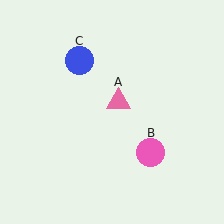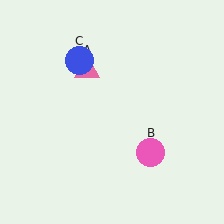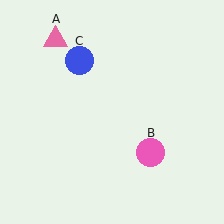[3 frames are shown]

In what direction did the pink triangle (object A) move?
The pink triangle (object A) moved up and to the left.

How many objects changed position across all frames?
1 object changed position: pink triangle (object A).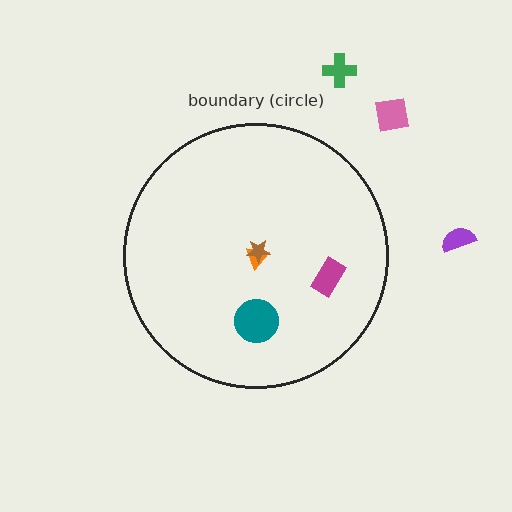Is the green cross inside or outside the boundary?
Outside.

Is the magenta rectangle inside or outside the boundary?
Inside.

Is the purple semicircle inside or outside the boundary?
Outside.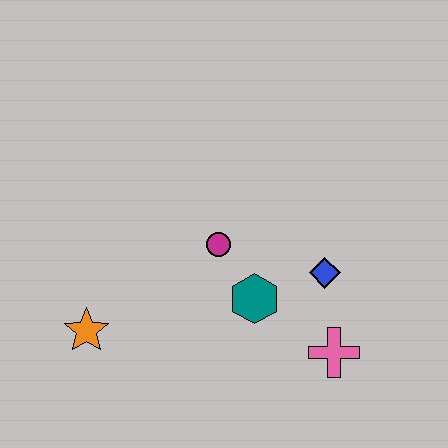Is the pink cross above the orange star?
No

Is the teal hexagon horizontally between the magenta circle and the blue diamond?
Yes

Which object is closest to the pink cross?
The blue diamond is closest to the pink cross.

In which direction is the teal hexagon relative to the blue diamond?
The teal hexagon is to the left of the blue diamond.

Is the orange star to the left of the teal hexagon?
Yes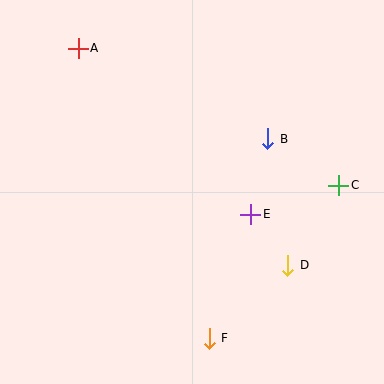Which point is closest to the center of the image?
Point E at (251, 214) is closest to the center.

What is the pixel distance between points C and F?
The distance between C and F is 200 pixels.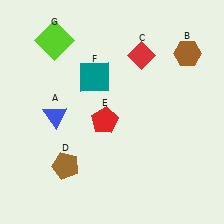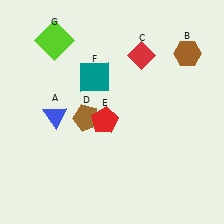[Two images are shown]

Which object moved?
The brown pentagon (D) moved up.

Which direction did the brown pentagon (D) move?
The brown pentagon (D) moved up.